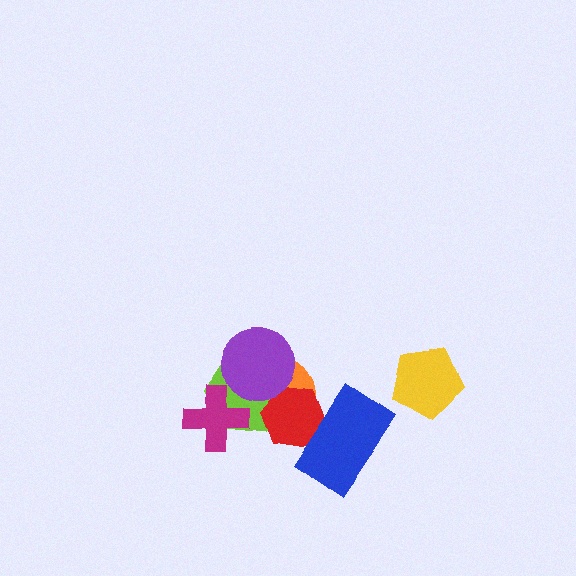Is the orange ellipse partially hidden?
Yes, it is partially covered by another shape.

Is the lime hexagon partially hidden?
Yes, it is partially covered by another shape.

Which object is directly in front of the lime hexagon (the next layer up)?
The red hexagon is directly in front of the lime hexagon.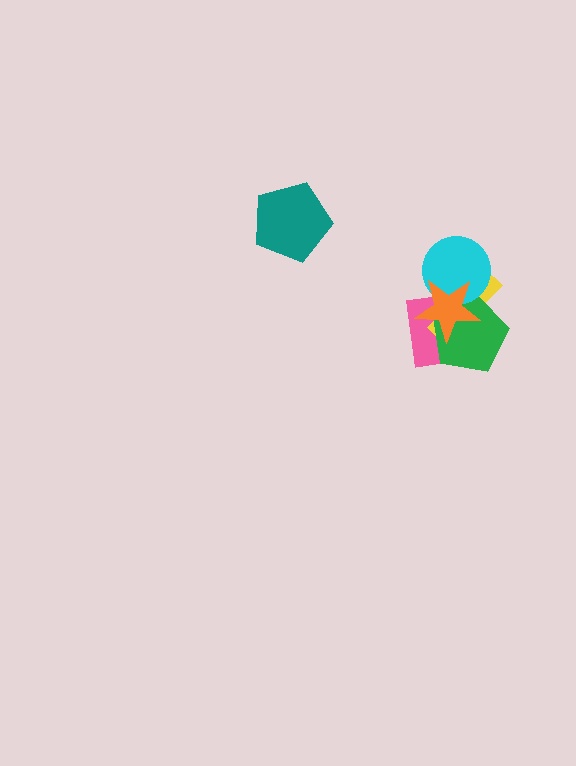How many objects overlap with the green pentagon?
4 objects overlap with the green pentagon.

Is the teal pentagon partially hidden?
No, no other shape covers it.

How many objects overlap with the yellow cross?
4 objects overlap with the yellow cross.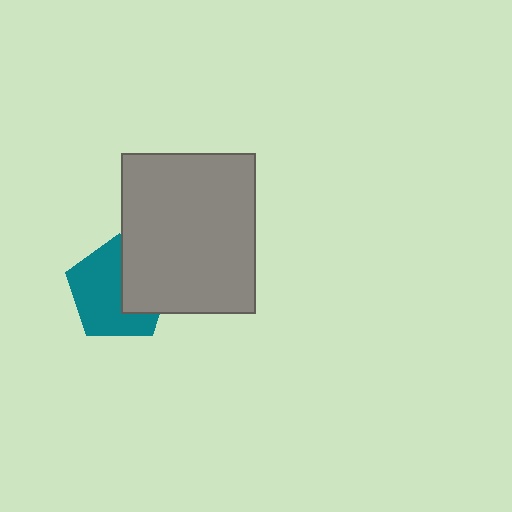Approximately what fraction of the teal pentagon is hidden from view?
Roughly 37% of the teal pentagon is hidden behind the gray rectangle.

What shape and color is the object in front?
The object in front is a gray rectangle.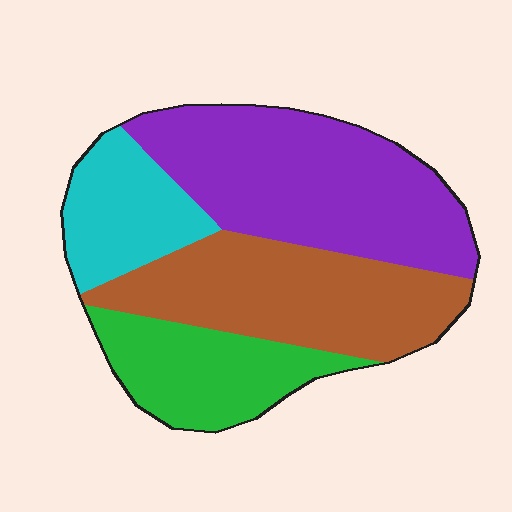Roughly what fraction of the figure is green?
Green takes up about one fifth (1/5) of the figure.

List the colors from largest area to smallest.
From largest to smallest: purple, brown, green, cyan.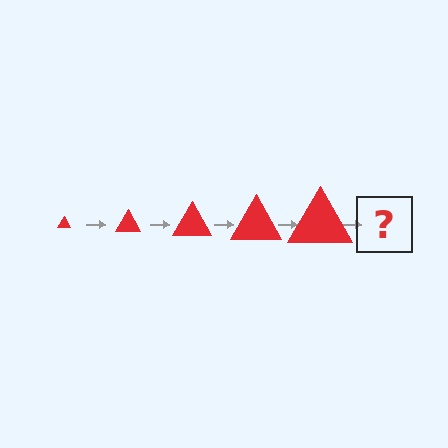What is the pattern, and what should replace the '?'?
The pattern is that the triangle gets progressively larger each step. The '?' should be a red triangle, larger than the previous one.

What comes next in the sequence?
The next element should be a red triangle, larger than the previous one.